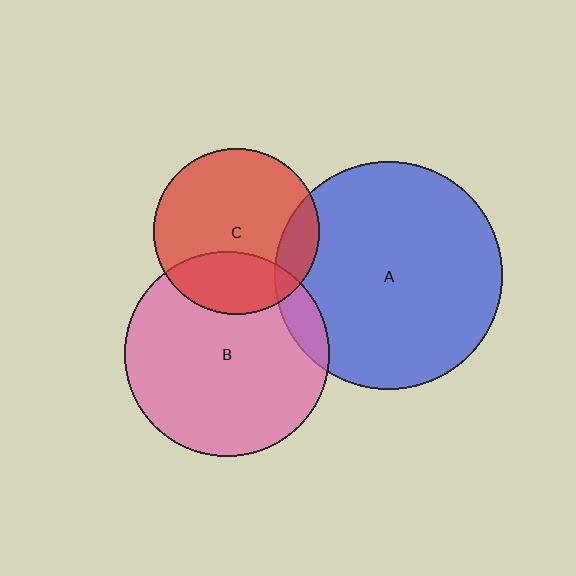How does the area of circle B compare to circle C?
Approximately 1.5 times.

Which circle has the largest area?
Circle A (blue).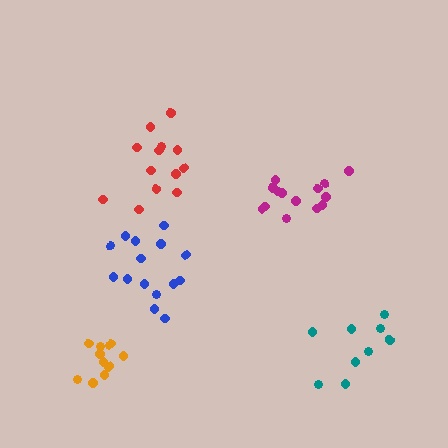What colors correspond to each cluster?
The clusters are colored: magenta, teal, red, orange, blue.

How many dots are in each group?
Group 1: 14 dots, Group 2: 9 dots, Group 3: 13 dots, Group 4: 11 dots, Group 5: 15 dots (62 total).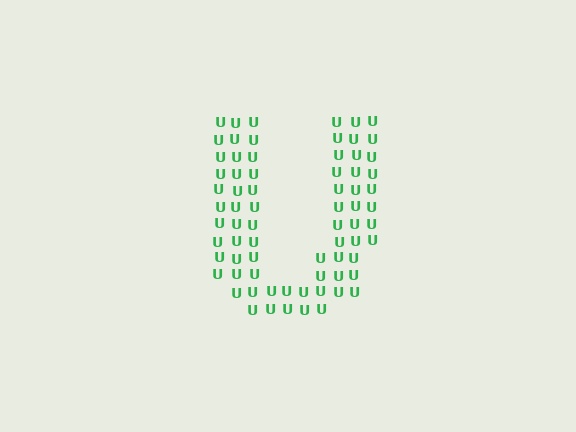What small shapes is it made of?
It is made of small letter U's.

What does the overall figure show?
The overall figure shows the letter U.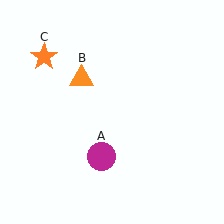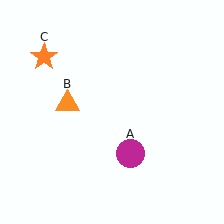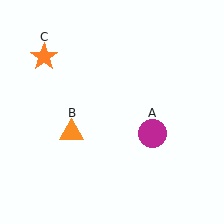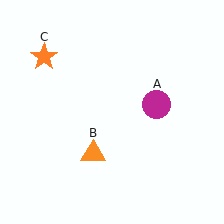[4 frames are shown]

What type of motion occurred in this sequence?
The magenta circle (object A), orange triangle (object B) rotated counterclockwise around the center of the scene.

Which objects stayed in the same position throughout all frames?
Orange star (object C) remained stationary.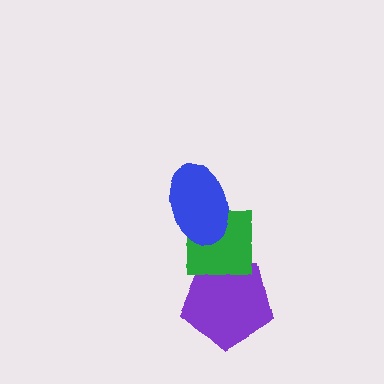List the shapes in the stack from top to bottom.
From top to bottom: the blue ellipse, the green square, the purple pentagon.